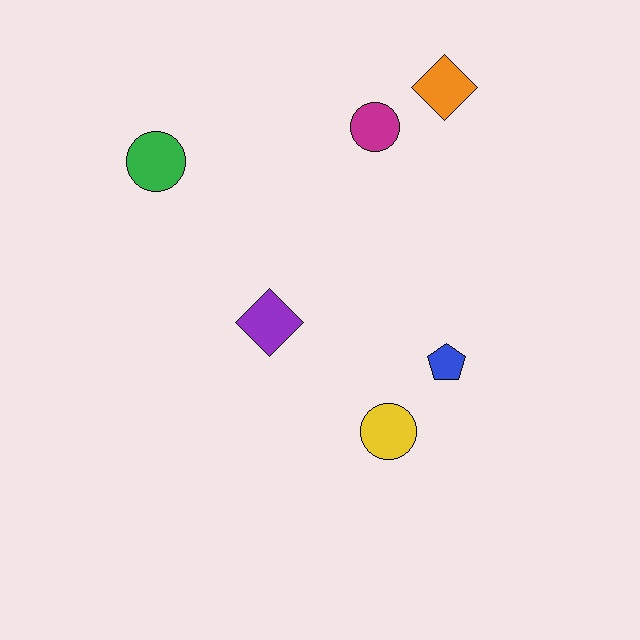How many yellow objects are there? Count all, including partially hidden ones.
There is 1 yellow object.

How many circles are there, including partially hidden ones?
There are 3 circles.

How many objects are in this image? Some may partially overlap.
There are 6 objects.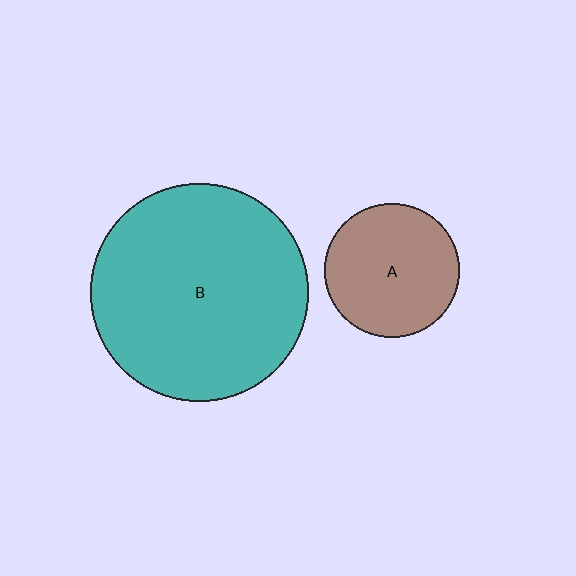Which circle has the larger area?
Circle B (teal).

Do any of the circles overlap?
No, none of the circles overlap.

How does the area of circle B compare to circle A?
Approximately 2.6 times.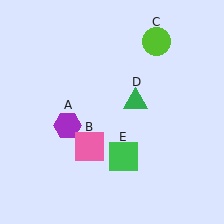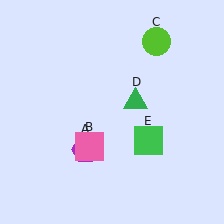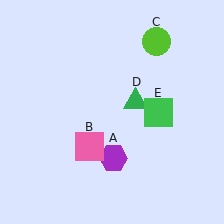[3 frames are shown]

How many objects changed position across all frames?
2 objects changed position: purple hexagon (object A), green square (object E).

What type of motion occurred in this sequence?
The purple hexagon (object A), green square (object E) rotated counterclockwise around the center of the scene.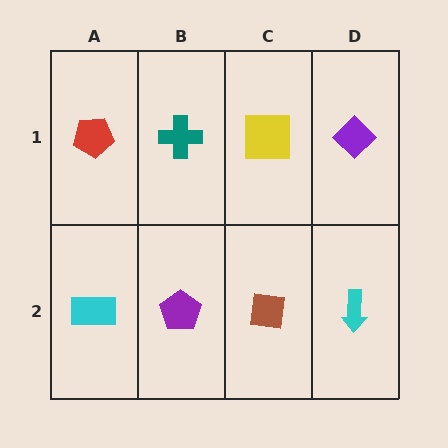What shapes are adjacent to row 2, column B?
A teal cross (row 1, column B), a cyan rectangle (row 2, column A), a brown square (row 2, column C).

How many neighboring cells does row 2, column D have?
2.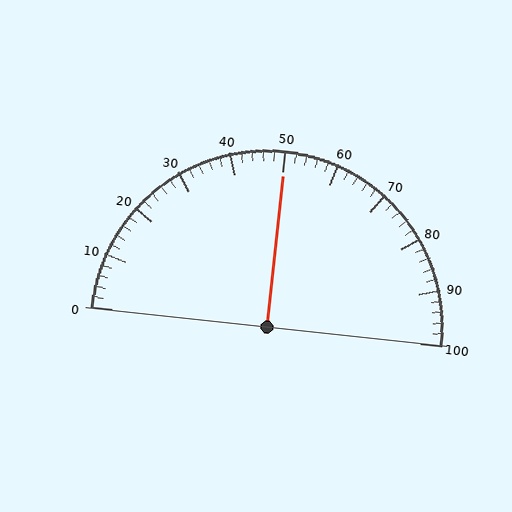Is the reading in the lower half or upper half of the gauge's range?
The reading is in the upper half of the range (0 to 100).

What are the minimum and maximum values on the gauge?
The gauge ranges from 0 to 100.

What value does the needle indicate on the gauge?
The needle indicates approximately 50.